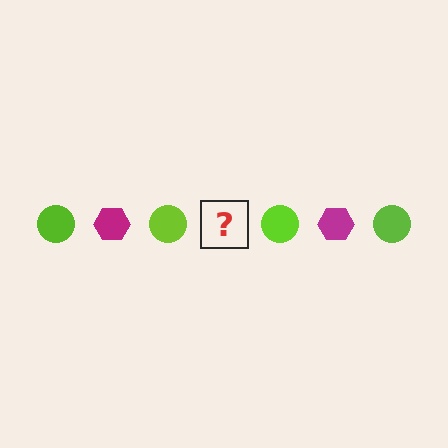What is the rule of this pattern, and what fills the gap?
The rule is that the pattern alternates between lime circle and magenta hexagon. The gap should be filled with a magenta hexagon.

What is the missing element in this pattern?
The missing element is a magenta hexagon.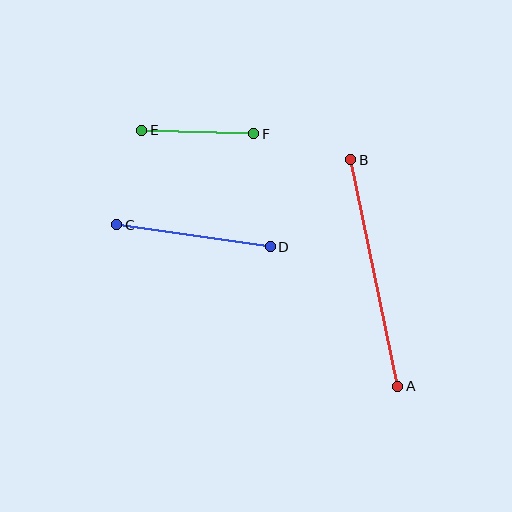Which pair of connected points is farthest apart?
Points A and B are farthest apart.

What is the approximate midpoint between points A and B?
The midpoint is at approximately (374, 273) pixels.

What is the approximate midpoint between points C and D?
The midpoint is at approximately (194, 236) pixels.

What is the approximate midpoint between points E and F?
The midpoint is at approximately (198, 132) pixels.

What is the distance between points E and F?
The distance is approximately 112 pixels.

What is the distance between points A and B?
The distance is approximately 231 pixels.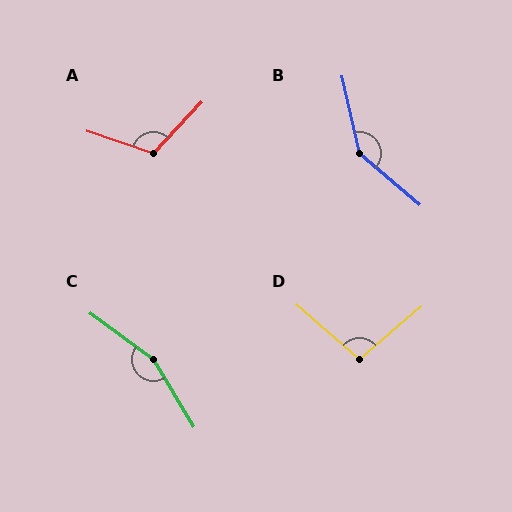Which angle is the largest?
C, at approximately 157 degrees.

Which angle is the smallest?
D, at approximately 98 degrees.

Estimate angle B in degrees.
Approximately 143 degrees.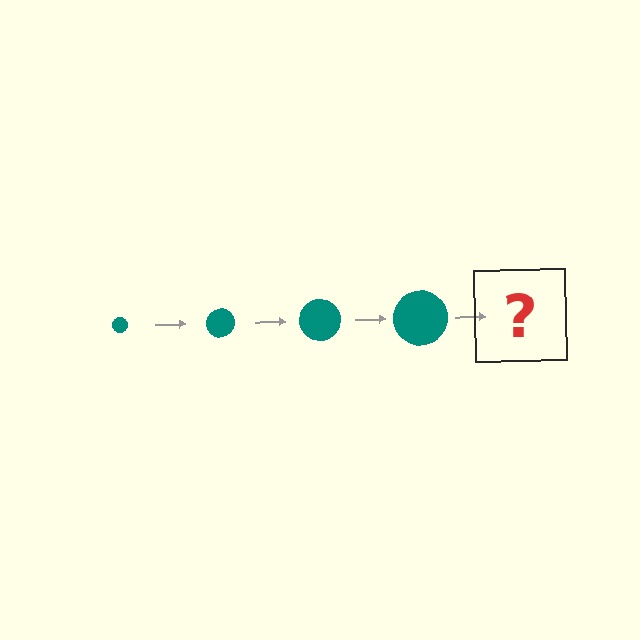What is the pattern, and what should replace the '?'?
The pattern is that the circle gets progressively larger each step. The '?' should be a teal circle, larger than the previous one.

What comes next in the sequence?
The next element should be a teal circle, larger than the previous one.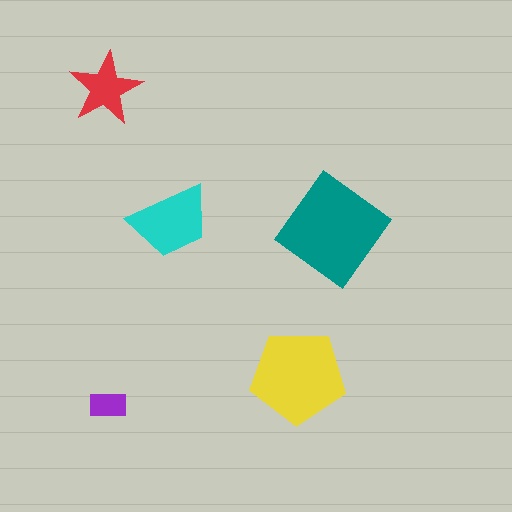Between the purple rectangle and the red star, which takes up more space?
The red star.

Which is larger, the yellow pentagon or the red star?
The yellow pentagon.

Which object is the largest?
The teal diamond.